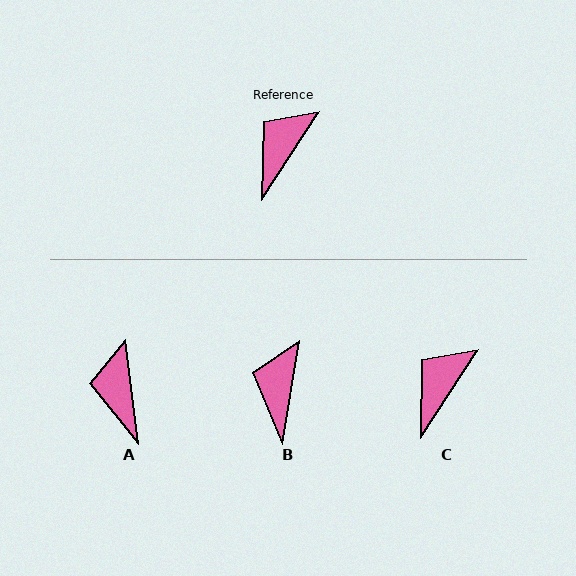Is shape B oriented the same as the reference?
No, it is off by about 24 degrees.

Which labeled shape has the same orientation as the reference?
C.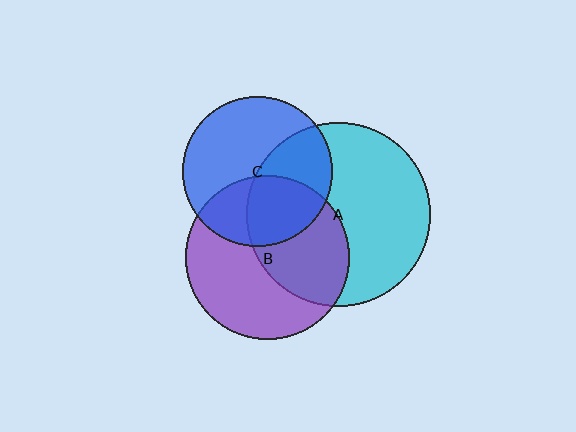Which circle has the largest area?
Circle A (cyan).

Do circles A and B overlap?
Yes.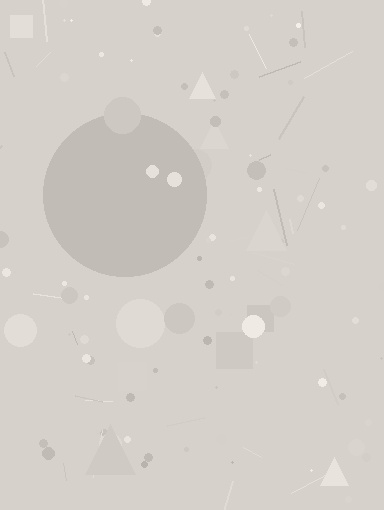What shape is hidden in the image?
A circle is hidden in the image.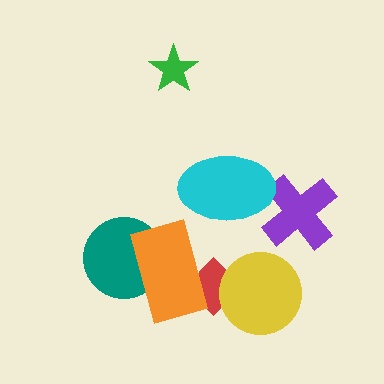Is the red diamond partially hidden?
Yes, it is partially covered by another shape.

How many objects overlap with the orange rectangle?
2 objects overlap with the orange rectangle.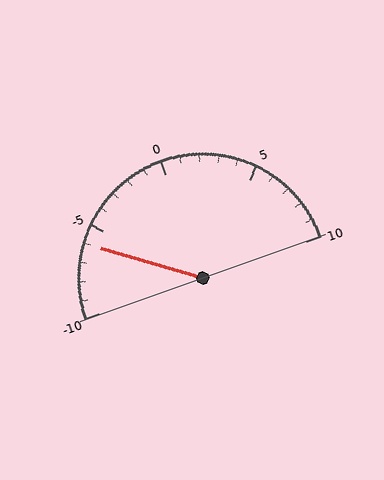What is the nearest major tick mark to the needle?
The nearest major tick mark is -5.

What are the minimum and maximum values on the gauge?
The gauge ranges from -10 to 10.